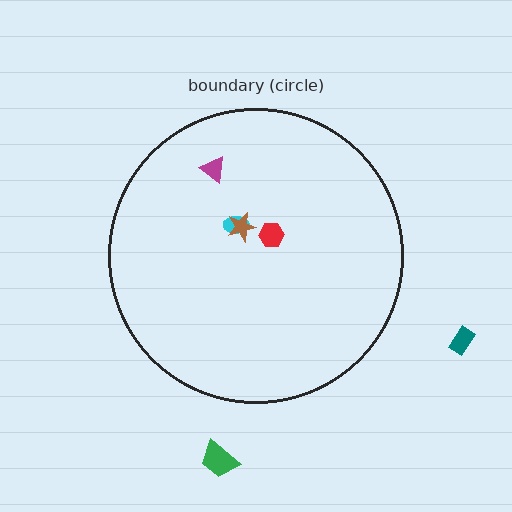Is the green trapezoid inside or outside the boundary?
Outside.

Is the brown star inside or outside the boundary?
Inside.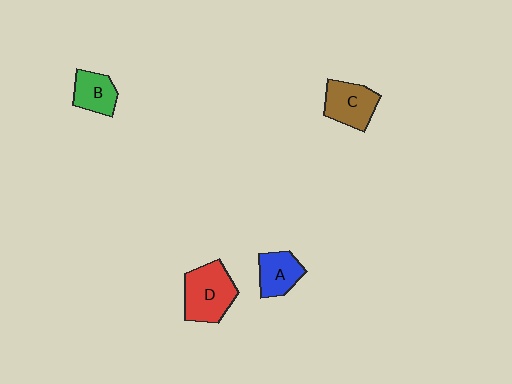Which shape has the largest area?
Shape D (red).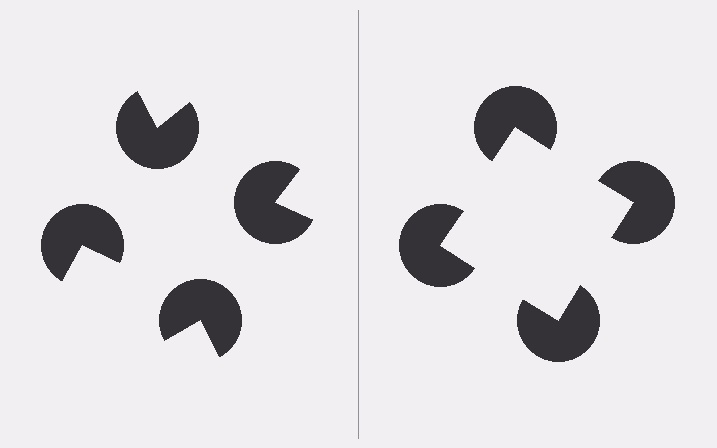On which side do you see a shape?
An illusory square appears on the right side. On the left side the wedge cuts are rotated, so no coherent shape forms.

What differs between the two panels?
The pac-man discs are positioned identically on both sides; only the wedge orientations differ. On the right they align to a square; on the left they are misaligned.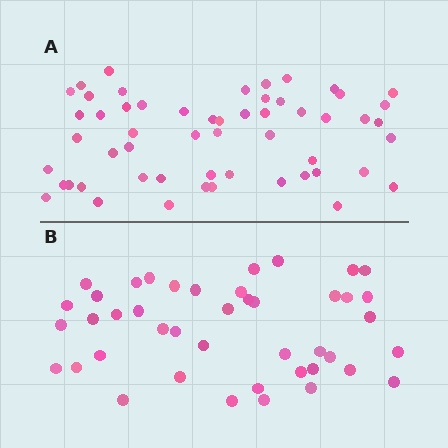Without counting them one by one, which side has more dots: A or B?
Region A (the top region) has more dots.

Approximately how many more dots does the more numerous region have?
Region A has roughly 12 or so more dots than region B.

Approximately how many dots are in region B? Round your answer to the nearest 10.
About 40 dots. (The exact count is 43, which rounds to 40.)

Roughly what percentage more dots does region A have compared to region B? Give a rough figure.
About 30% more.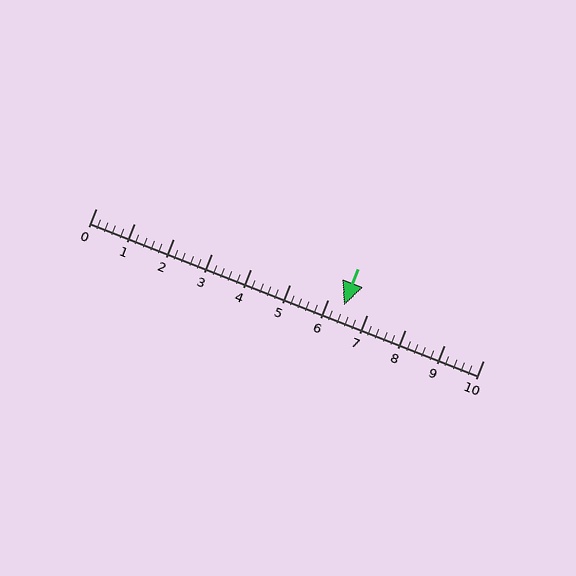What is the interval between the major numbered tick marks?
The major tick marks are spaced 1 units apart.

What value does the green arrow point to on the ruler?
The green arrow points to approximately 6.4.